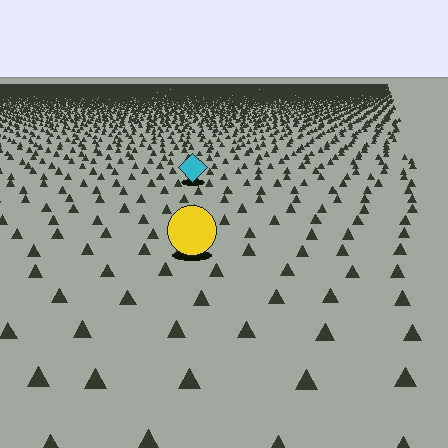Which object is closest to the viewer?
The yellow circle is closest. The texture marks near it are larger and more spread out.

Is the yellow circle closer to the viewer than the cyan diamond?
Yes. The yellow circle is closer — you can tell from the texture gradient: the ground texture is coarser near it.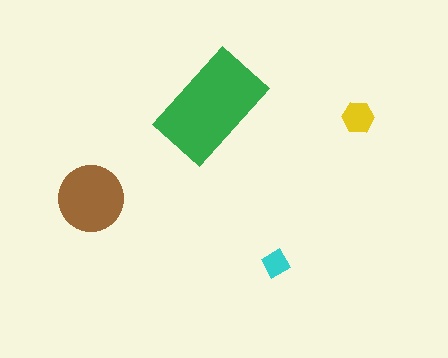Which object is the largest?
The green rectangle.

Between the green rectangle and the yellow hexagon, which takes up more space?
The green rectangle.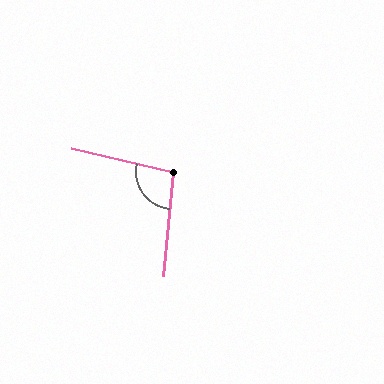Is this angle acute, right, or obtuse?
It is obtuse.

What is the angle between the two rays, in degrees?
Approximately 98 degrees.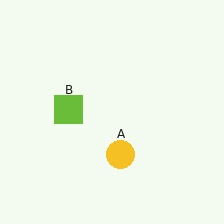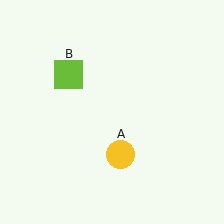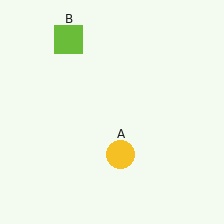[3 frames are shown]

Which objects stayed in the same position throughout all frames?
Yellow circle (object A) remained stationary.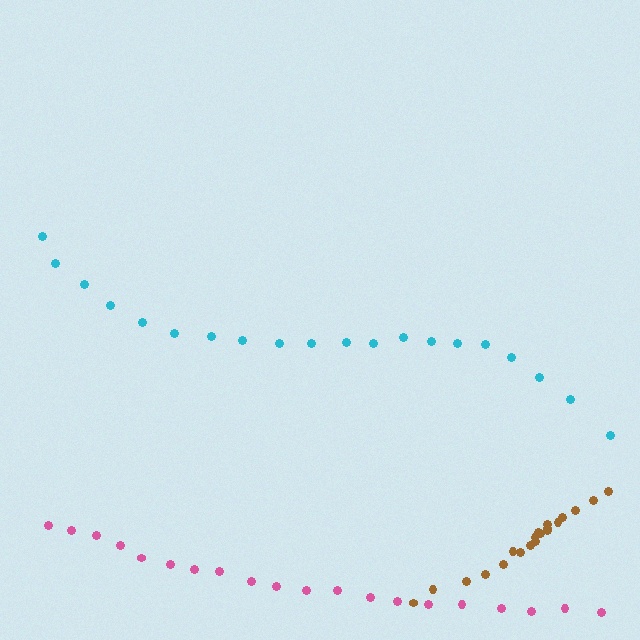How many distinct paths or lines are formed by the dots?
There are 3 distinct paths.